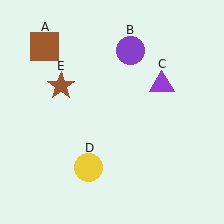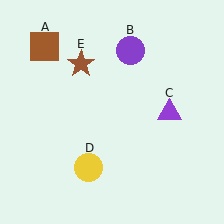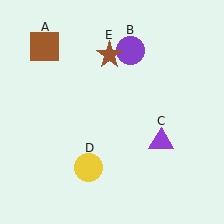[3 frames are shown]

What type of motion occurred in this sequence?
The purple triangle (object C), brown star (object E) rotated clockwise around the center of the scene.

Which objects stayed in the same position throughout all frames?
Brown square (object A) and purple circle (object B) and yellow circle (object D) remained stationary.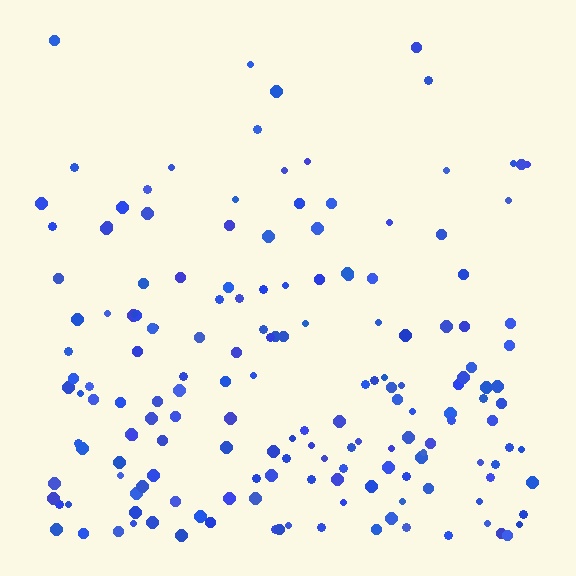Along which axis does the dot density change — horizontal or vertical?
Vertical.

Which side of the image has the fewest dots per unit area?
The top.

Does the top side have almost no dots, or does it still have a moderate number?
Still a moderate number, just noticeably fewer than the bottom.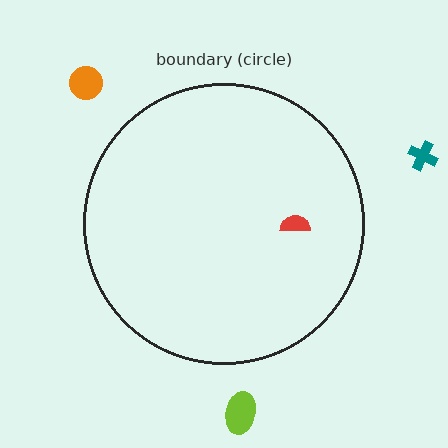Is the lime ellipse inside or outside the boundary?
Outside.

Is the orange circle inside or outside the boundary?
Outside.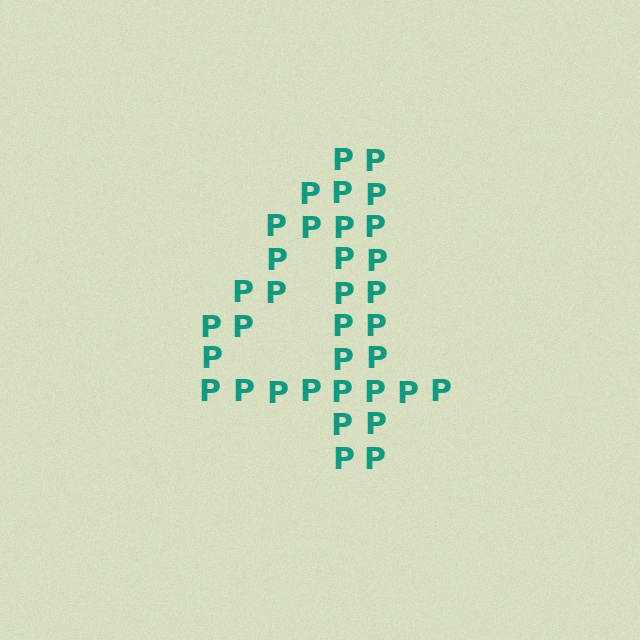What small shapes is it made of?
It is made of small letter P's.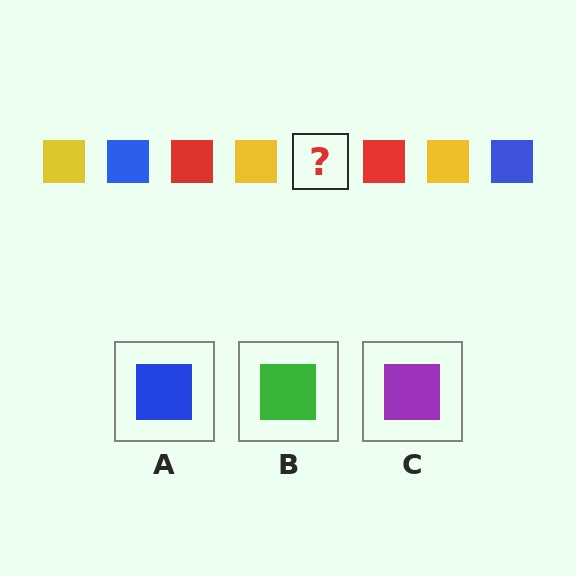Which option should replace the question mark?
Option A.